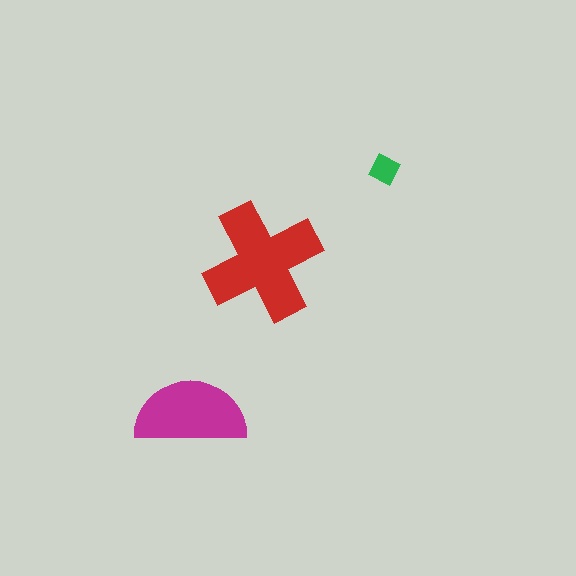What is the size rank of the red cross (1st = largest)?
1st.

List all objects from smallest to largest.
The green diamond, the magenta semicircle, the red cross.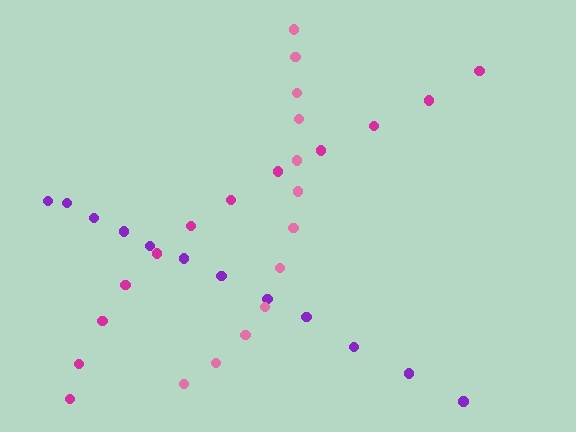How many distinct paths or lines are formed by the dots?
There are 3 distinct paths.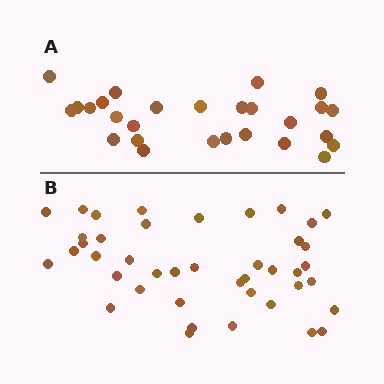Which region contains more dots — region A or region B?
Region B (the bottom region) has more dots.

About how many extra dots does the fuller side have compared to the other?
Region B has approximately 15 more dots than region A.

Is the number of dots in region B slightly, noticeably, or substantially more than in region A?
Region B has substantially more. The ratio is roughly 1.6 to 1.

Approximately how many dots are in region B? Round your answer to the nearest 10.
About 40 dots. (The exact count is 42, which rounds to 40.)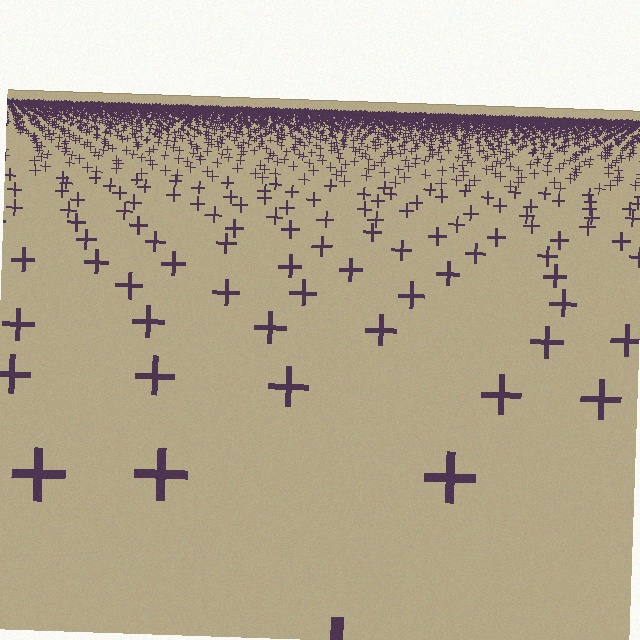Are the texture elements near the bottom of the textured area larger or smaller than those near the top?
Larger. Near the bottom, elements are closer to the viewer and appear at a bigger on-screen size.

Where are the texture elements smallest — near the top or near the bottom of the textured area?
Near the top.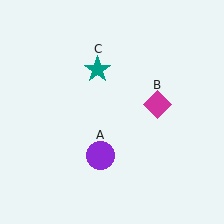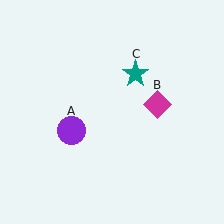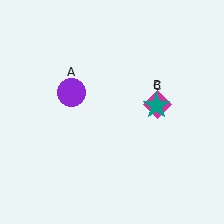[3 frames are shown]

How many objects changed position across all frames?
2 objects changed position: purple circle (object A), teal star (object C).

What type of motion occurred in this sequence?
The purple circle (object A), teal star (object C) rotated clockwise around the center of the scene.